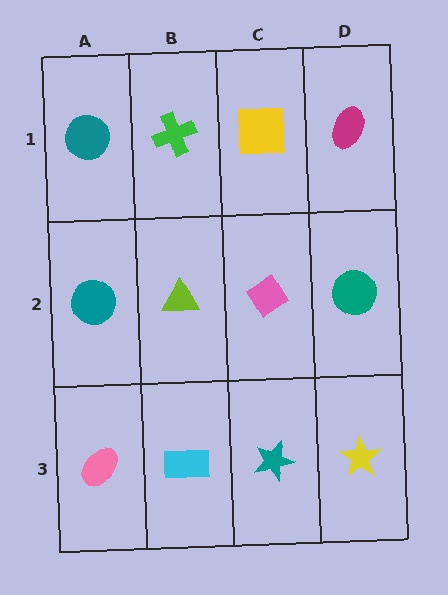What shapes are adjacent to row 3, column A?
A teal circle (row 2, column A), a cyan rectangle (row 3, column B).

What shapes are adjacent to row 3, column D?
A teal circle (row 2, column D), a teal star (row 3, column C).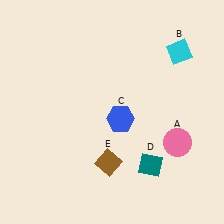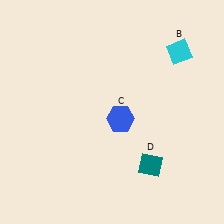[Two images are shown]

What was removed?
The pink circle (A), the brown diamond (E) were removed in Image 2.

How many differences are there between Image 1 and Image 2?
There are 2 differences between the two images.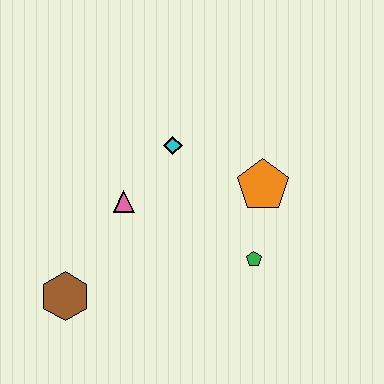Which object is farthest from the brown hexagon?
The orange pentagon is farthest from the brown hexagon.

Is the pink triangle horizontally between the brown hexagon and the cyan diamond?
Yes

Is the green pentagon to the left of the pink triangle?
No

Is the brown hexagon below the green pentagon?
Yes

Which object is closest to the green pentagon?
The orange pentagon is closest to the green pentagon.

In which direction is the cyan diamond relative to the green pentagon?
The cyan diamond is above the green pentagon.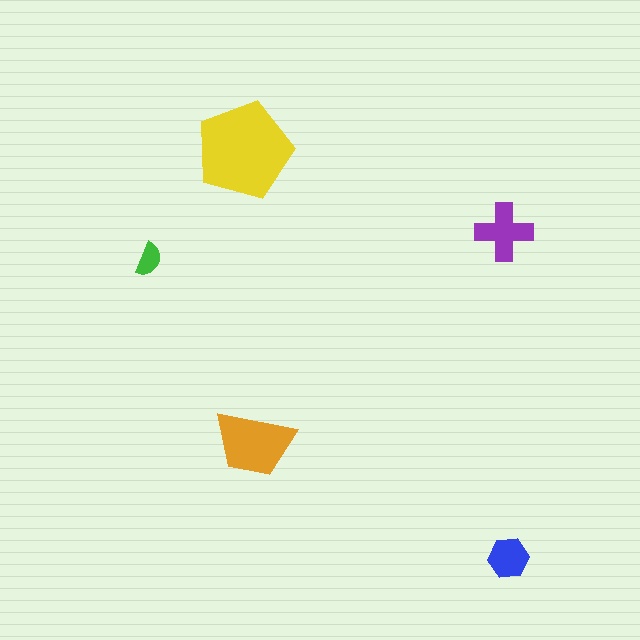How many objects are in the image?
There are 5 objects in the image.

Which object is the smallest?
The green semicircle.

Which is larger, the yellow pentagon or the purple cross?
The yellow pentagon.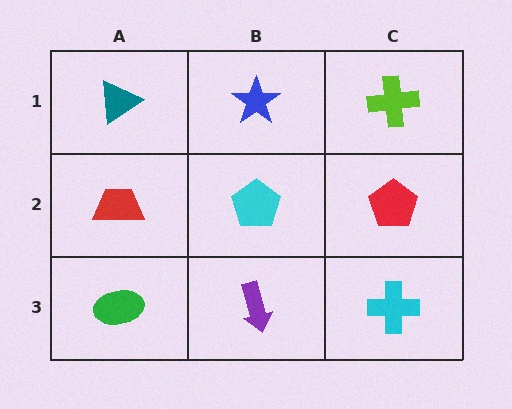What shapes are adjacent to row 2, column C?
A lime cross (row 1, column C), a cyan cross (row 3, column C), a cyan pentagon (row 2, column B).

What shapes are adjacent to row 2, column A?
A teal triangle (row 1, column A), a green ellipse (row 3, column A), a cyan pentagon (row 2, column B).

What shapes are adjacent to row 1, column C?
A red pentagon (row 2, column C), a blue star (row 1, column B).